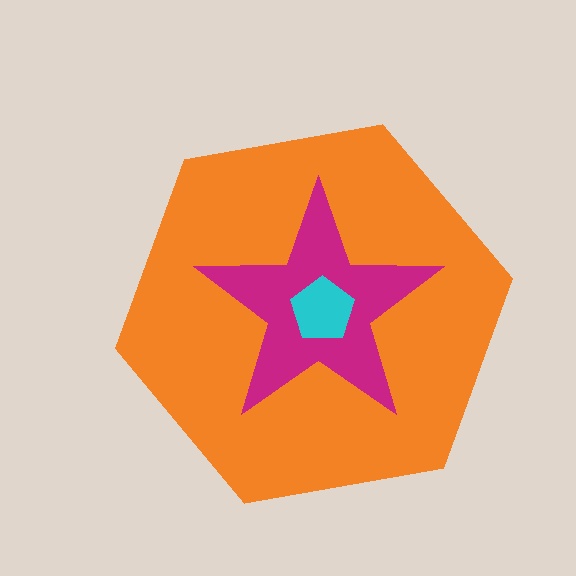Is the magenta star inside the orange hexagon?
Yes.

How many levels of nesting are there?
3.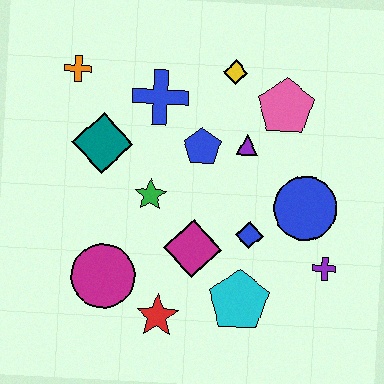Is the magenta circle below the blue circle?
Yes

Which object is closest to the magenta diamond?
The blue diamond is closest to the magenta diamond.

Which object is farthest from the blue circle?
The orange cross is farthest from the blue circle.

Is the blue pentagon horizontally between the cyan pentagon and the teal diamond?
Yes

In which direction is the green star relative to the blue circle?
The green star is to the left of the blue circle.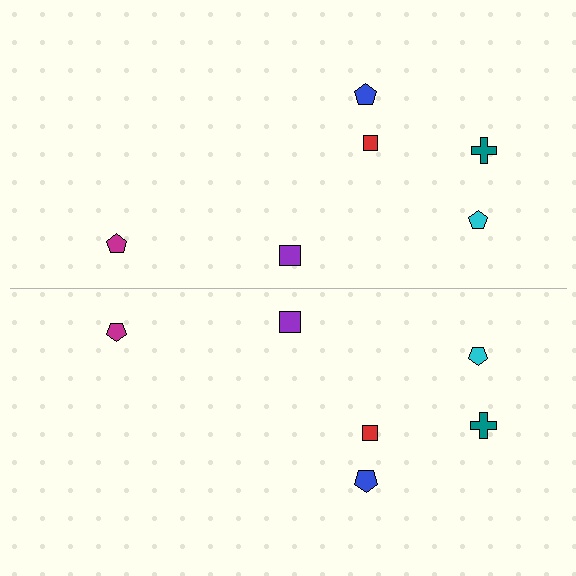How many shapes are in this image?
There are 12 shapes in this image.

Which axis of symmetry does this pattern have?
The pattern has a horizontal axis of symmetry running through the center of the image.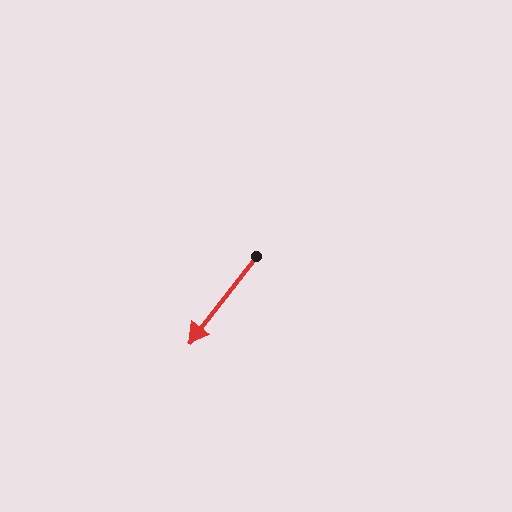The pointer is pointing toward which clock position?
Roughly 7 o'clock.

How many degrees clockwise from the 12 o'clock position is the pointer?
Approximately 218 degrees.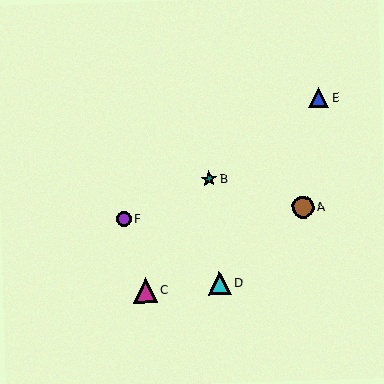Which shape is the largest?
The magenta triangle (labeled C) is the largest.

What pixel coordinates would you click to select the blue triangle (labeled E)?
Click at (319, 98) to select the blue triangle E.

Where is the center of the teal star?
The center of the teal star is at (209, 179).